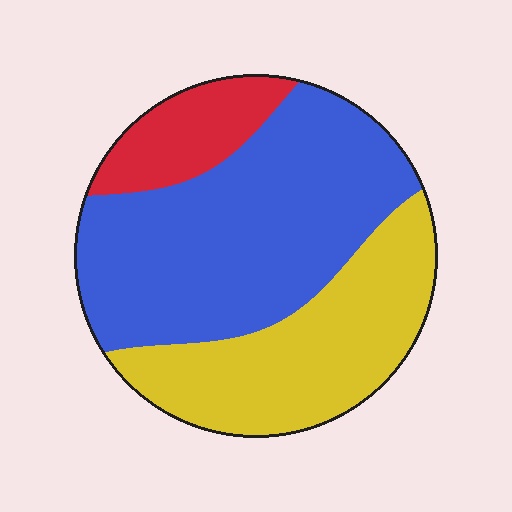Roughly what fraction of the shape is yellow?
Yellow takes up between a quarter and a half of the shape.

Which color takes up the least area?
Red, at roughly 15%.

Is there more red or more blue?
Blue.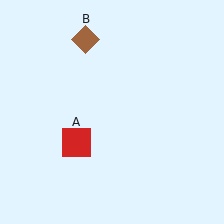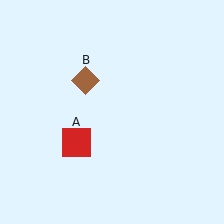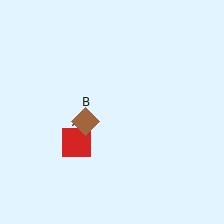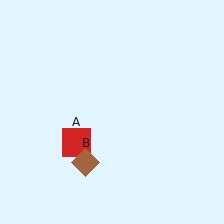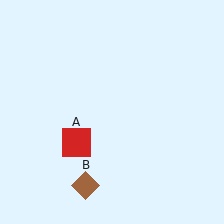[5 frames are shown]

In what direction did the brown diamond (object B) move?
The brown diamond (object B) moved down.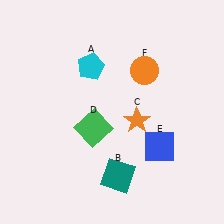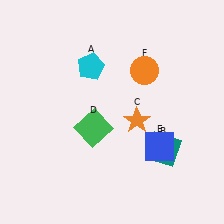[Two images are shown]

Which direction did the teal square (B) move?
The teal square (B) moved right.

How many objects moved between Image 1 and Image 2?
1 object moved between the two images.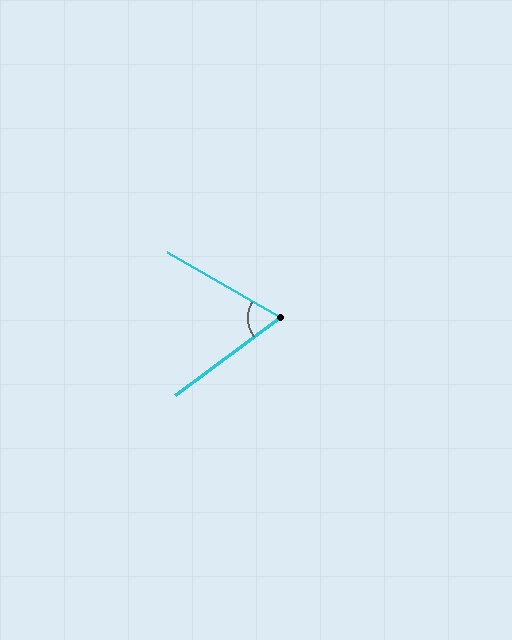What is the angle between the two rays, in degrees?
Approximately 66 degrees.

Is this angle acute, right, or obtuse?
It is acute.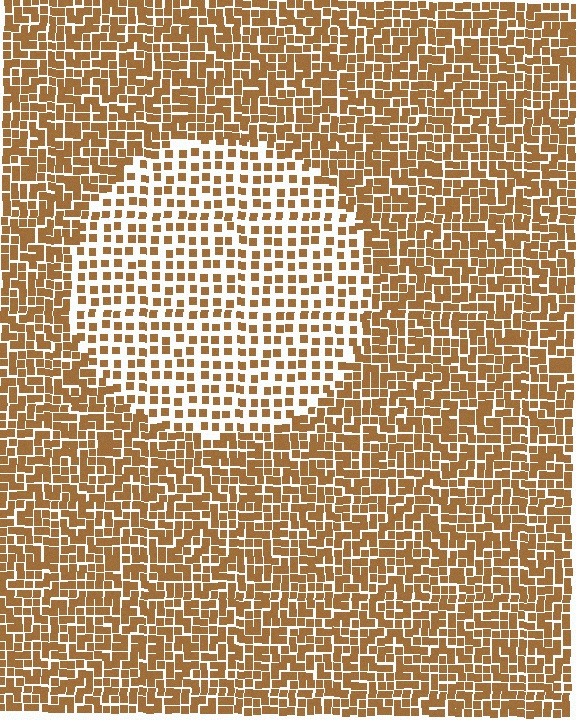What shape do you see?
I see a circle.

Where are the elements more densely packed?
The elements are more densely packed outside the circle boundary.